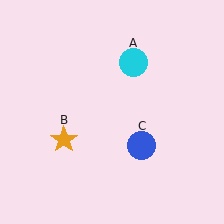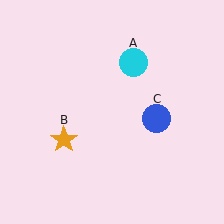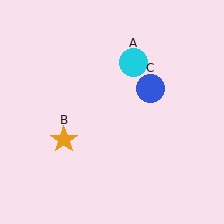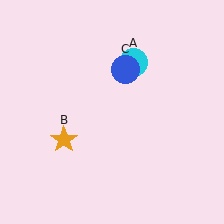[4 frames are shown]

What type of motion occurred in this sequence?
The blue circle (object C) rotated counterclockwise around the center of the scene.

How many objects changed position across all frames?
1 object changed position: blue circle (object C).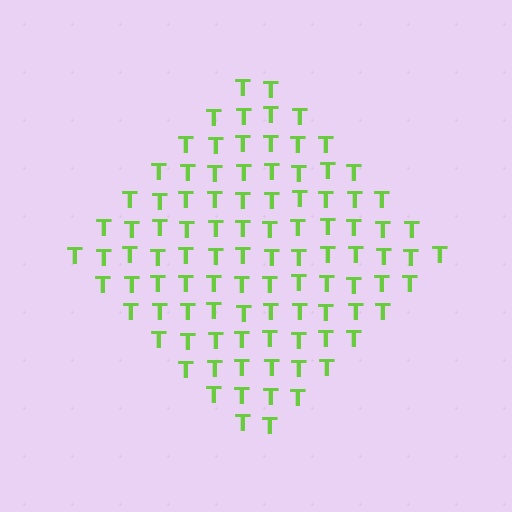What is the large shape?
The large shape is a diamond.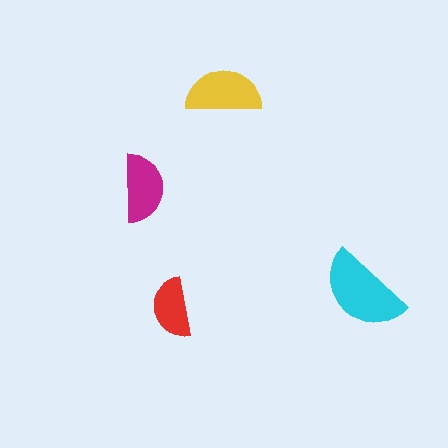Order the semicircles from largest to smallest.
the cyan one, the yellow one, the magenta one, the red one.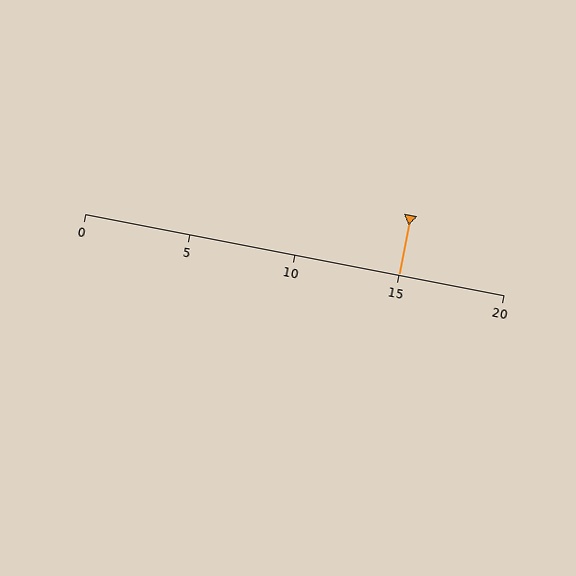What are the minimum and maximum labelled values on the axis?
The axis runs from 0 to 20.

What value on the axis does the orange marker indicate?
The marker indicates approximately 15.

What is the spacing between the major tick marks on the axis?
The major ticks are spaced 5 apart.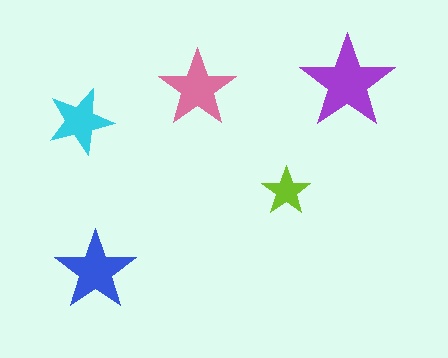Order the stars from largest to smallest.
the purple one, the blue one, the pink one, the cyan one, the lime one.